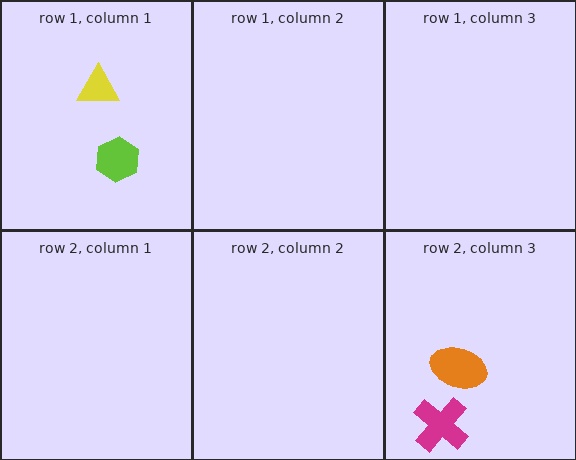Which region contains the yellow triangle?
The row 1, column 1 region.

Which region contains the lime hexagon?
The row 1, column 1 region.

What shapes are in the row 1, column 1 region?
The yellow triangle, the lime hexagon.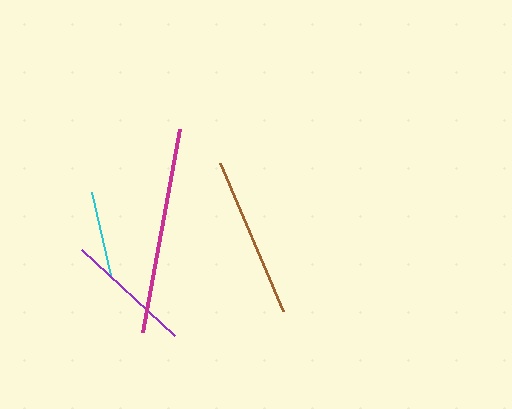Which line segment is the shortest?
The cyan line is the shortest at approximately 85 pixels.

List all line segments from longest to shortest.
From longest to shortest: magenta, brown, purple, cyan.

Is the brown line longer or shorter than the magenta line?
The magenta line is longer than the brown line.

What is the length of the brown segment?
The brown segment is approximately 161 pixels long.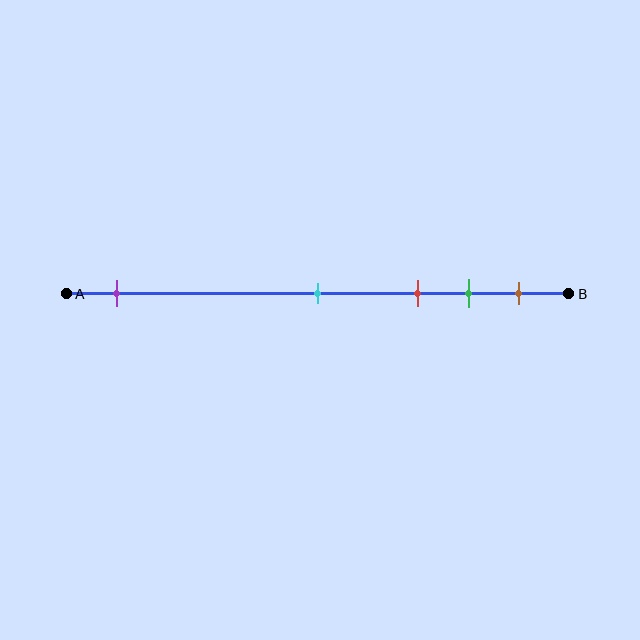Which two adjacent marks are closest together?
The green and brown marks are the closest adjacent pair.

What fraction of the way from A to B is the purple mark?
The purple mark is approximately 10% (0.1) of the way from A to B.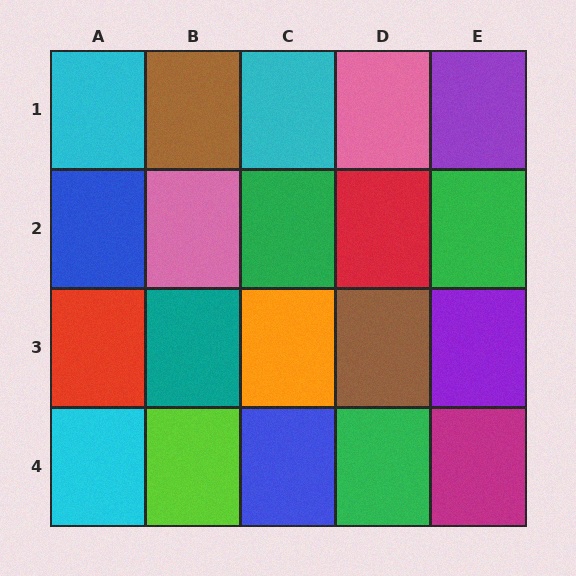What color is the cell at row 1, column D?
Pink.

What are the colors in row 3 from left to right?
Red, teal, orange, brown, purple.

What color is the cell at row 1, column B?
Brown.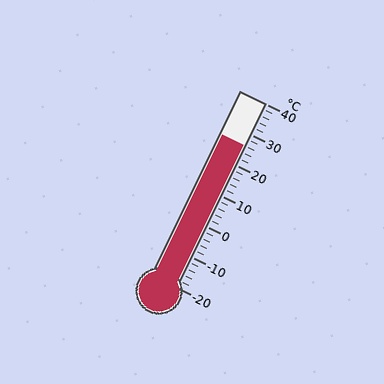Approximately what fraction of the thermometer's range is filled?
The thermometer is filled to approximately 75% of its range.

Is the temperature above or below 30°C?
The temperature is below 30°C.